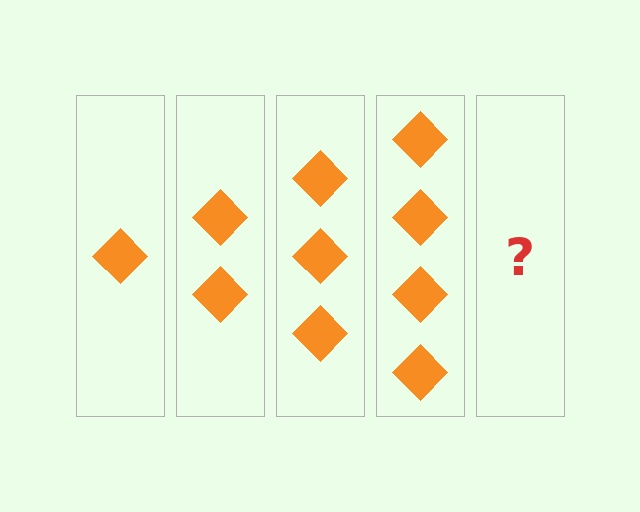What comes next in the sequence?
The next element should be 5 diamonds.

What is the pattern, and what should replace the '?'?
The pattern is that each step adds one more diamond. The '?' should be 5 diamonds.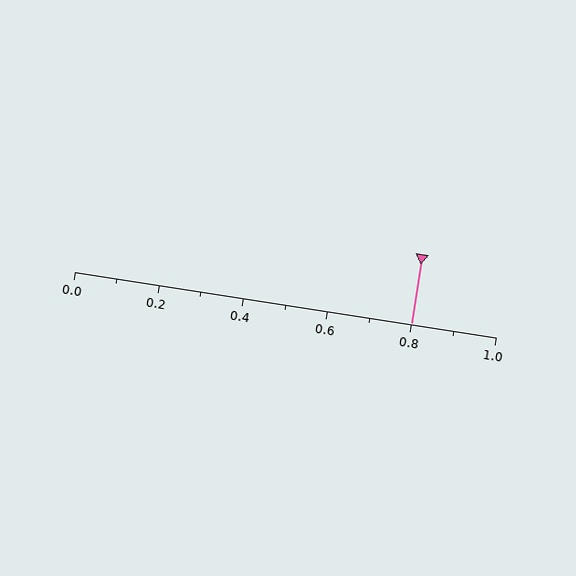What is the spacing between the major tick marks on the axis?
The major ticks are spaced 0.2 apart.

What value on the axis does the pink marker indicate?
The marker indicates approximately 0.8.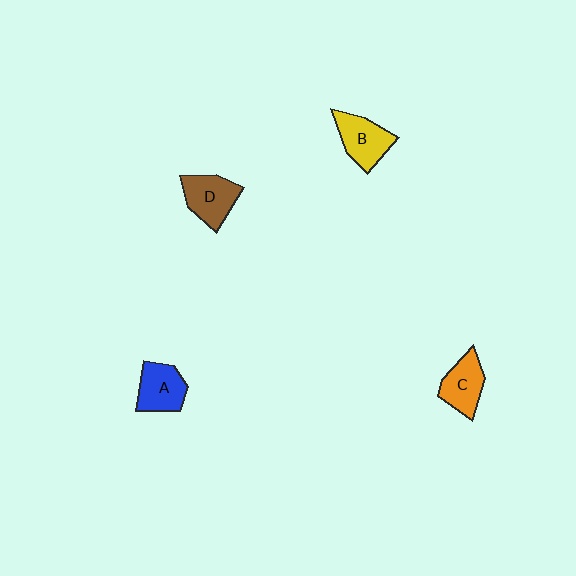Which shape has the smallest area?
Shape C (orange).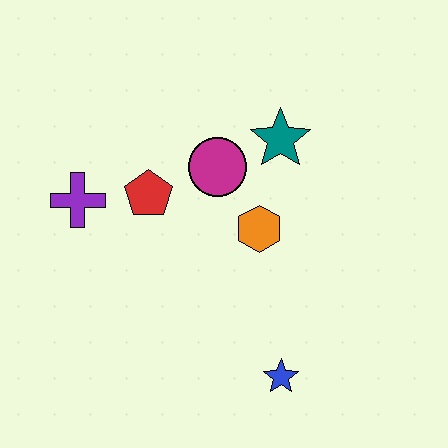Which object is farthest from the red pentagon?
The blue star is farthest from the red pentagon.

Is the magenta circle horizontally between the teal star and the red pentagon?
Yes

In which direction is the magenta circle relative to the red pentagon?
The magenta circle is to the right of the red pentagon.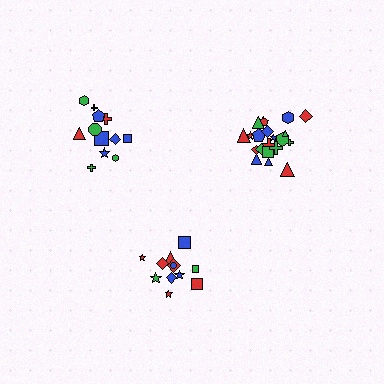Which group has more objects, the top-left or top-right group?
The top-right group.